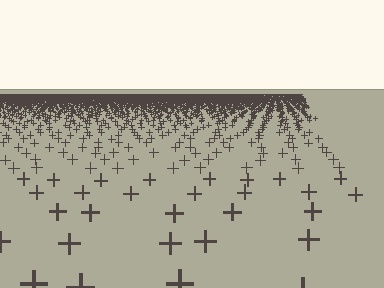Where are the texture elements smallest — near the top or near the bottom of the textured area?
Near the top.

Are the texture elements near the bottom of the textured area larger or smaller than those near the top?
Larger. Near the bottom, elements are closer to the viewer and appear at a bigger on-screen size.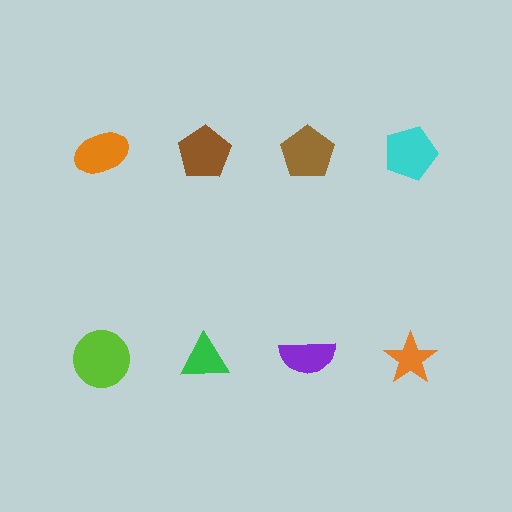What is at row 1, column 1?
An orange ellipse.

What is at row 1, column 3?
A brown pentagon.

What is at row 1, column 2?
A brown pentagon.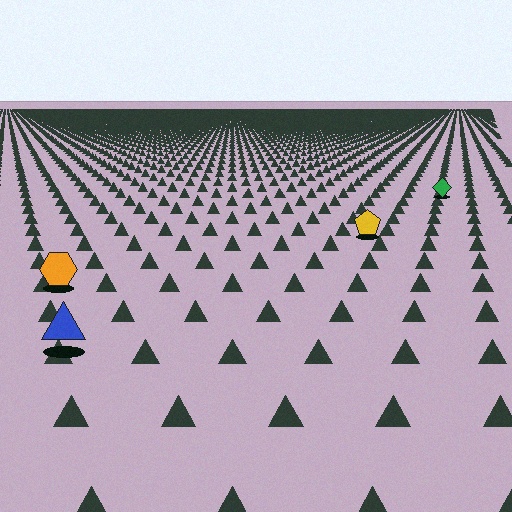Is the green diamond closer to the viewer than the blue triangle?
No. The blue triangle is closer — you can tell from the texture gradient: the ground texture is coarser near it.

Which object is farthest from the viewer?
The green diamond is farthest from the viewer. It appears smaller and the ground texture around it is denser.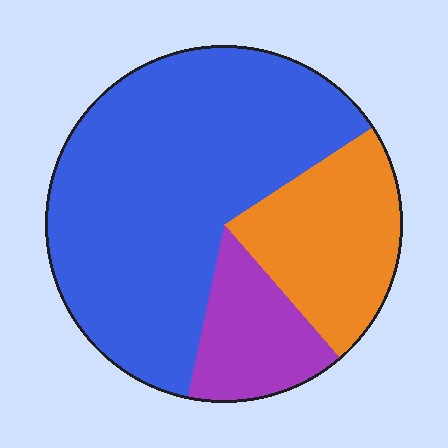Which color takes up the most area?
Blue, at roughly 65%.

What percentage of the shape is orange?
Orange covers 23% of the shape.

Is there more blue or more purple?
Blue.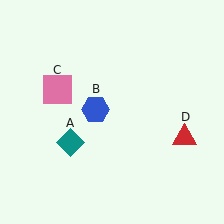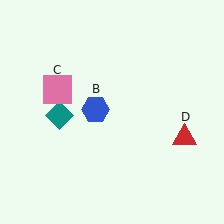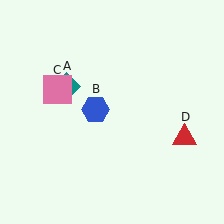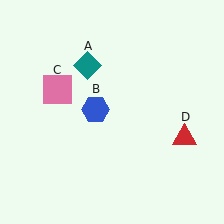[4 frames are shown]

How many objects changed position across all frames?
1 object changed position: teal diamond (object A).